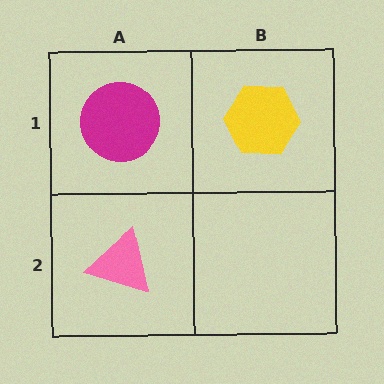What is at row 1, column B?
A yellow hexagon.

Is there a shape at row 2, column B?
No, that cell is empty.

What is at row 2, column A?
A pink triangle.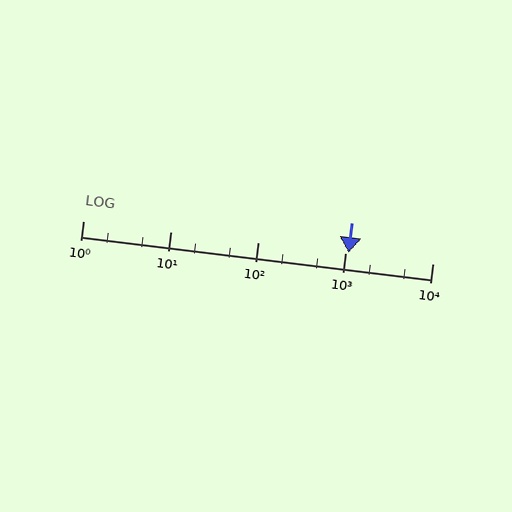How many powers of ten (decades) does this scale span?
The scale spans 4 decades, from 1 to 10000.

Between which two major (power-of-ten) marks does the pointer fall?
The pointer is between 1000 and 10000.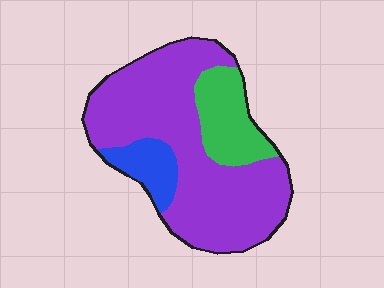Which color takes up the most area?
Purple, at roughly 70%.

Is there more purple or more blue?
Purple.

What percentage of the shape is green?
Green covers 18% of the shape.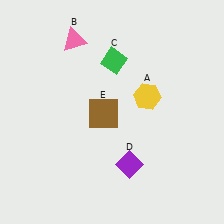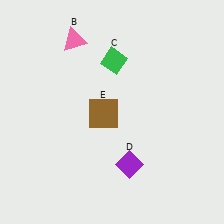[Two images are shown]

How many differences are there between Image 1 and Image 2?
There is 1 difference between the two images.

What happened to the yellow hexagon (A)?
The yellow hexagon (A) was removed in Image 2. It was in the top-right area of Image 1.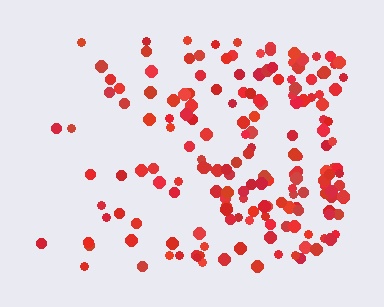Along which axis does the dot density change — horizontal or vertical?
Horizontal.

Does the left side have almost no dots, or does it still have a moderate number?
Still a moderate number, just noticeably fewer than the right.